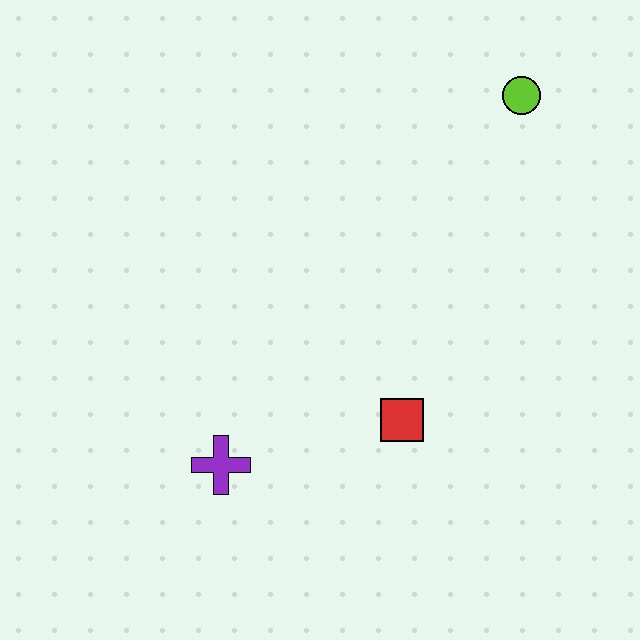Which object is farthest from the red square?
The lime circle is farthest from the red square.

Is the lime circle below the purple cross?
No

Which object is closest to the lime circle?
The red square is closest to the lime circle.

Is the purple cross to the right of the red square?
No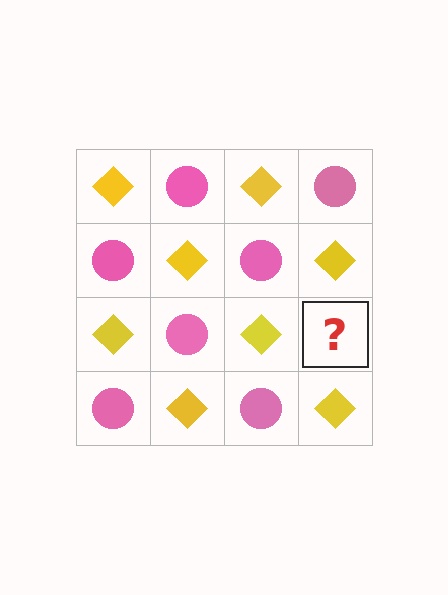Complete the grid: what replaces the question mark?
The question mark should be replaced with a pink circle.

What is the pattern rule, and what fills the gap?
The rule is that it alternates yellow diamond and pink circle in a checkerboard pattern. The gap should be filled with a pink circle.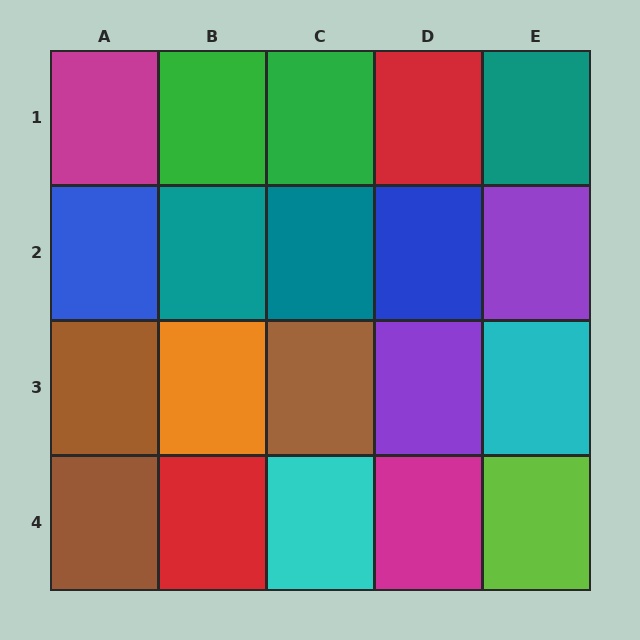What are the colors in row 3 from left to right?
Brown, orange, brown, purple, cyan.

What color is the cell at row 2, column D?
Blue.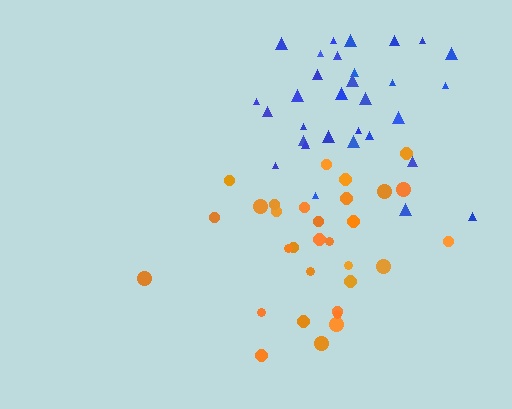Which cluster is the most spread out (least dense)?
Blue.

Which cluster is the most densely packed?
Orange.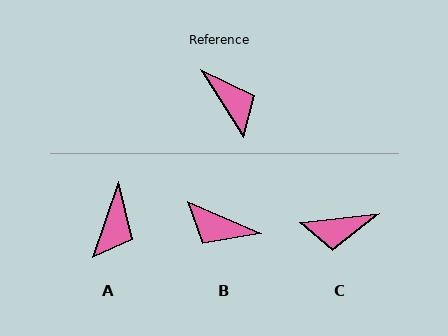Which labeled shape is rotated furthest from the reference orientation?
B, about 145 degrees away.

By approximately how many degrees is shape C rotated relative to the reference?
Approximately 115 degrees clockwise.